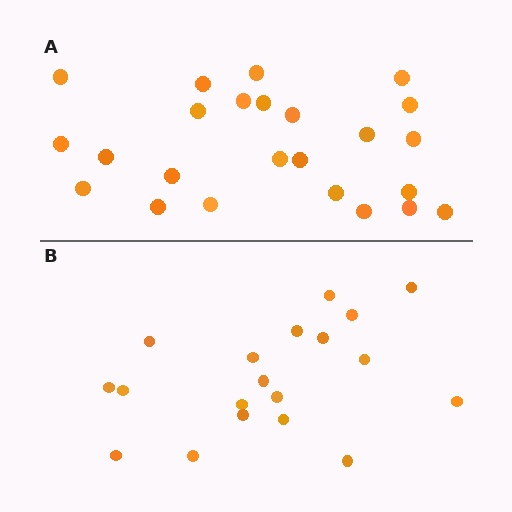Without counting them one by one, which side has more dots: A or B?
Region A (the top region) has more dots.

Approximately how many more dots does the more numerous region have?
Region A has about 5 more dots than region B.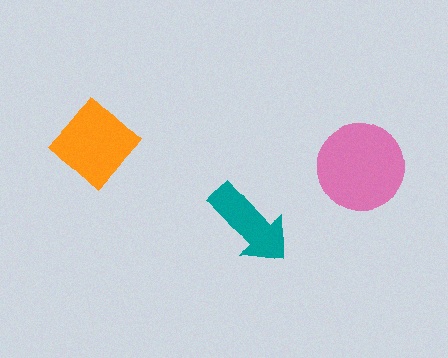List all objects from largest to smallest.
The pink circle, the orange diamond, the teal arrow.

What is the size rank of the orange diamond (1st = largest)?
2nd.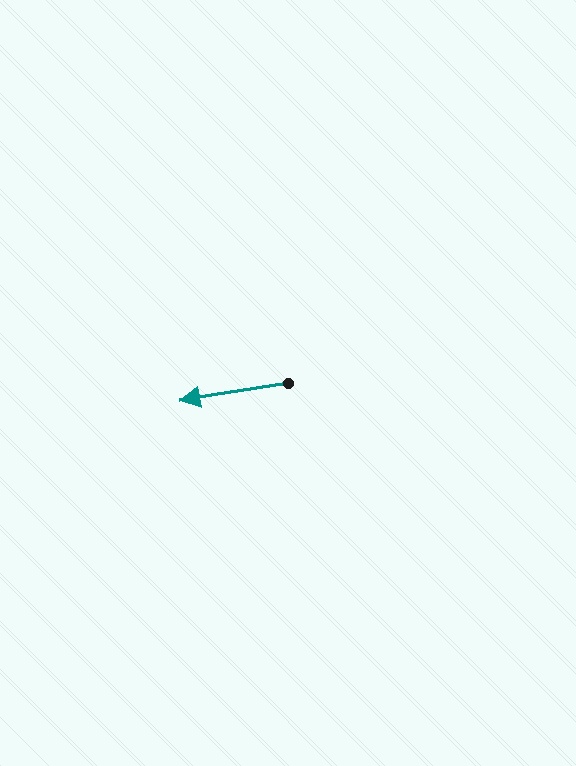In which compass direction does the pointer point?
West.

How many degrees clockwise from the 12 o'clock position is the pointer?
Approximately 261 degrees.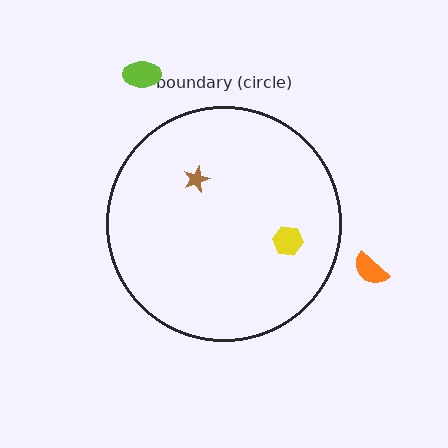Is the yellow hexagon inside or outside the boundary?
Inside.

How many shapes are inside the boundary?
2 inside, 2 outside.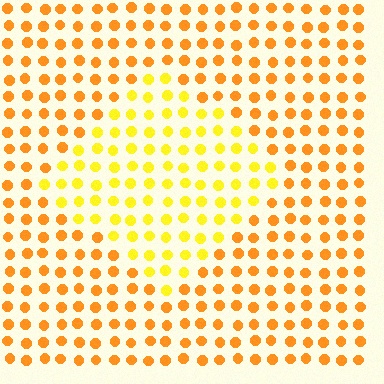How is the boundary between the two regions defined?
The boundary is defined purely by a slight shift in hue (about 27 degrees). Spacing, size, and orientation are identical on both sides.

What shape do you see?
I see a diamond.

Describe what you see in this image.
The image is filled with small orange elements in a uniform arrangement. A diamond-shaped region is visible where the elements are tinted to a slightly different hue, forming a subtle color boundary.